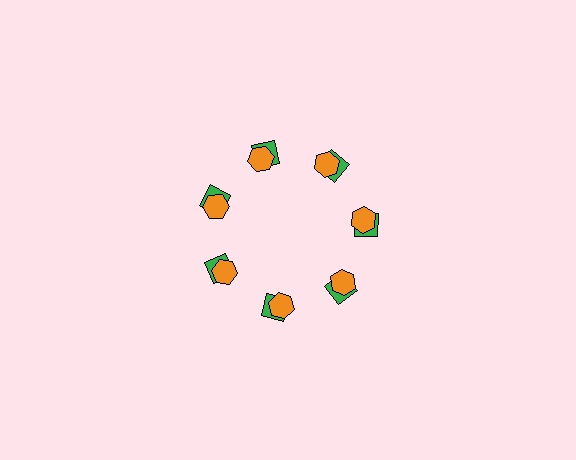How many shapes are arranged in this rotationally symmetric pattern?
There are 14 shapes, arranged in 7 groups of 2.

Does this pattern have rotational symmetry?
Yes, this pattern has 7-fold rotational symmetry. It looks the same after rotating 51 degrees around the center.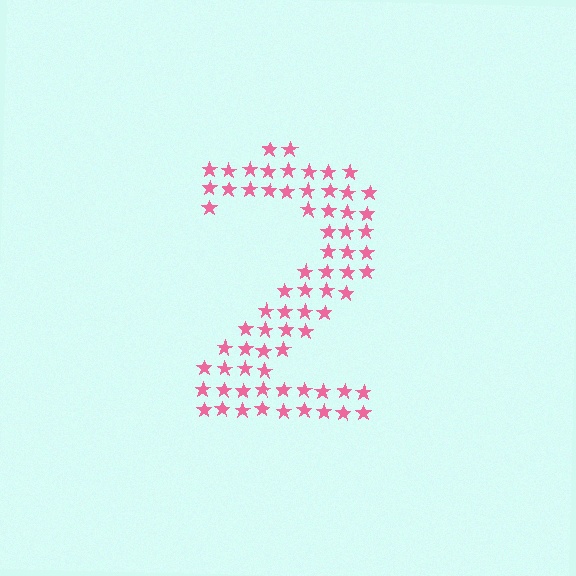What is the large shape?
The large shape is the digit 2.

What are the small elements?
The small elements are stars.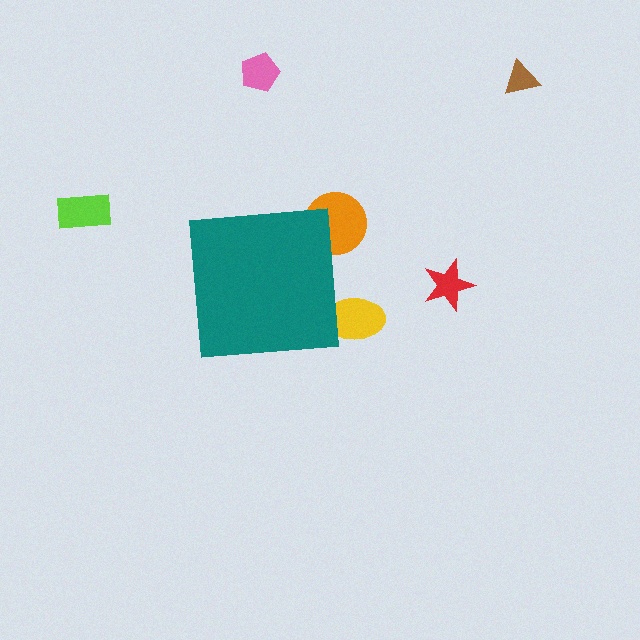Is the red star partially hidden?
No, the red star is fully visible.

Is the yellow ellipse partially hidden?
Yes, the yellow ellipse is partially hidden behind the teal square.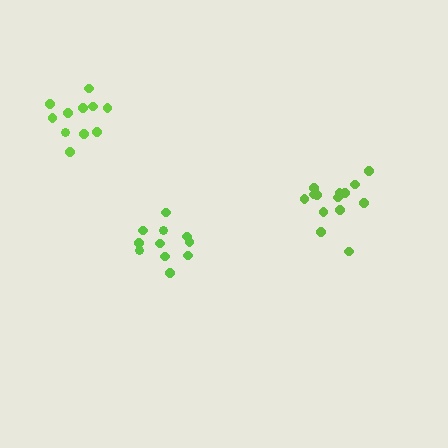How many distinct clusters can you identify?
There are 3 distinct clusters.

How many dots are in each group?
Group 1: 11 dots, Group 2: 11 dots, Group 3: 14 dots (36 total).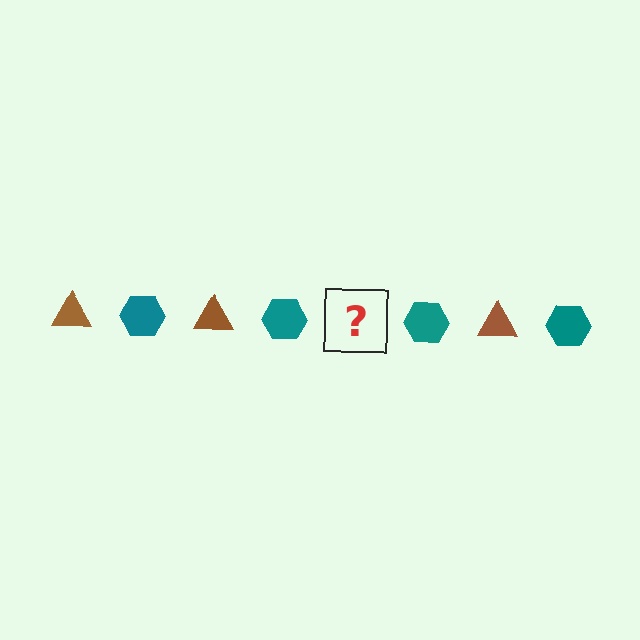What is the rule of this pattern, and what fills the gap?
The rule is that the pattern alternates between brown triangle and teal hexagon. The gap should be filled with a brown triangle.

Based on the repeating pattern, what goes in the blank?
The blank should be a brown triangle.